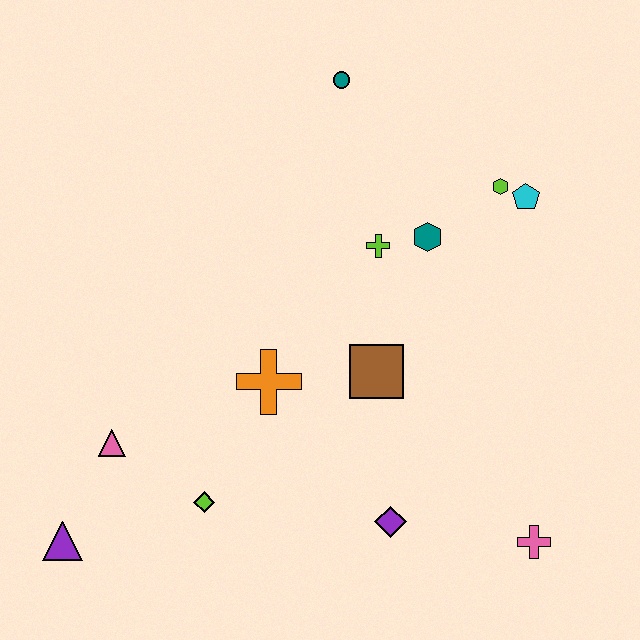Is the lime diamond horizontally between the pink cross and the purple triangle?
Yes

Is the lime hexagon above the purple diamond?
Yes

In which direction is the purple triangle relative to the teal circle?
The purple triangle is below the teal circle.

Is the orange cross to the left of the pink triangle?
No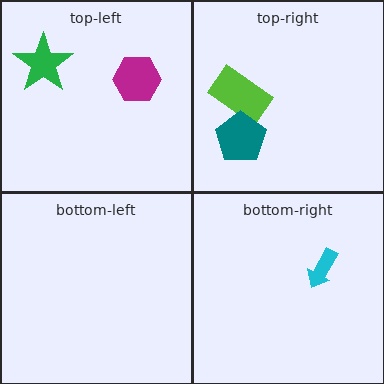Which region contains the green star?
The top-left region.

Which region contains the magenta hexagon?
The top-left region.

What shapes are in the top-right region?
The lime rectangle, the teal pentagon.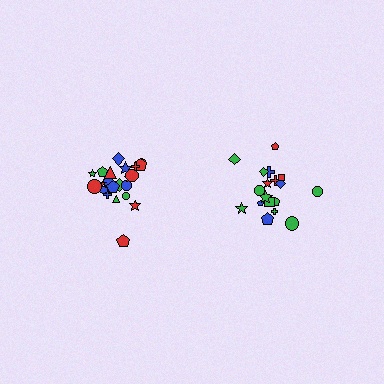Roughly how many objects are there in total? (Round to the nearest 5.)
Roughly 40 objects in total.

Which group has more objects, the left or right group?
The left group.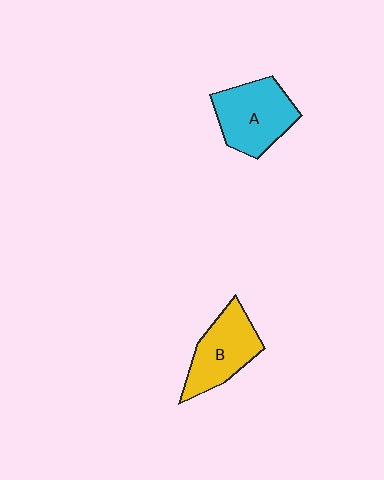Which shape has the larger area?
Shape A (cyan).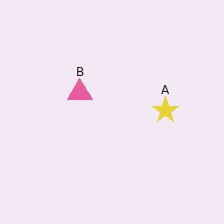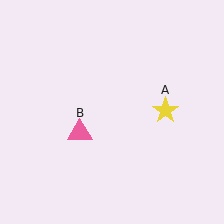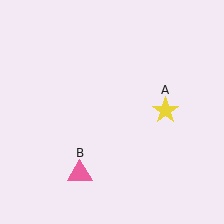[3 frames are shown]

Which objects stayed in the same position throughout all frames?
Yellow star (object A) remained stationary.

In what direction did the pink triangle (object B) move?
The pink triangle (object B) moved down.